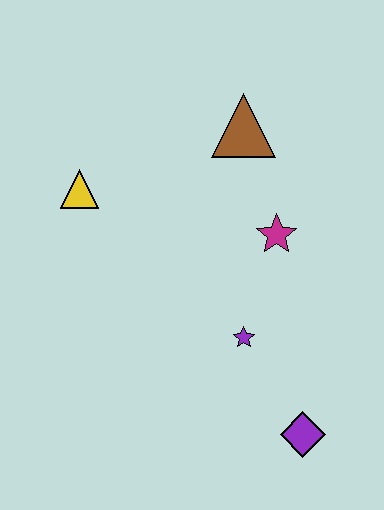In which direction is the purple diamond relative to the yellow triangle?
The purple diamond is below the yellow triangle.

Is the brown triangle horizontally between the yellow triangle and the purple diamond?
Yes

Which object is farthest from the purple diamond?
The yellow triangle is farthest from the purple diamond.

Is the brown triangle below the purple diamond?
No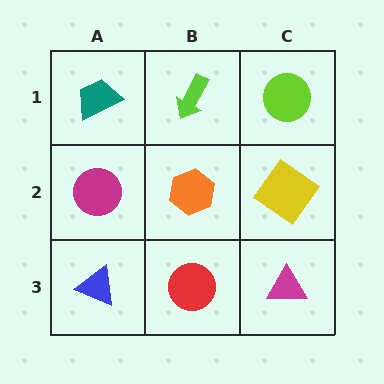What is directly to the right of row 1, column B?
A lime circle.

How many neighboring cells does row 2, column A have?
3.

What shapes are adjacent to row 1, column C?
A yellow diamond (row 2, column C), a lime arrow (row 1, column B).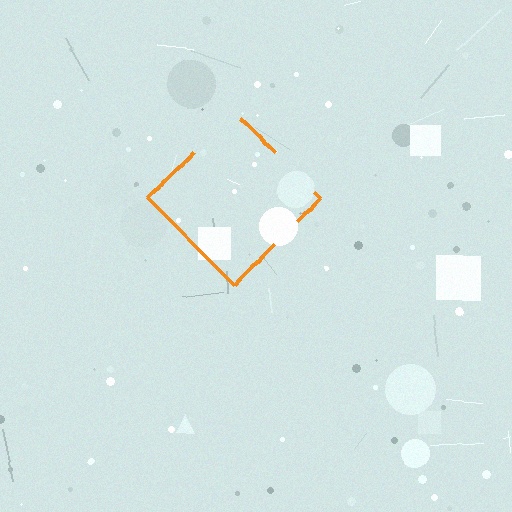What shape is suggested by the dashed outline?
The dashed outline suggests a diamond.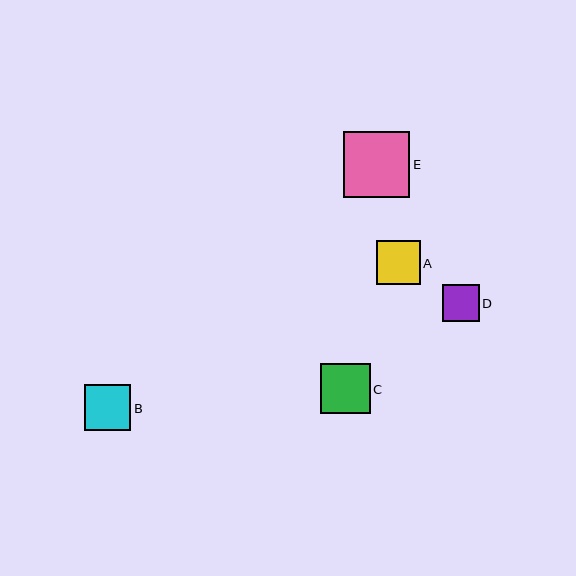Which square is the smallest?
Square D is the smallest with a size of approximately 37 pixels.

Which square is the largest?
Square E is the largest with a size of approximately 66 pixels.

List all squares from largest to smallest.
From largest to smallest: E, C, B, A, D.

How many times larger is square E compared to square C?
Square E is approximately 1.3 times the size of square C.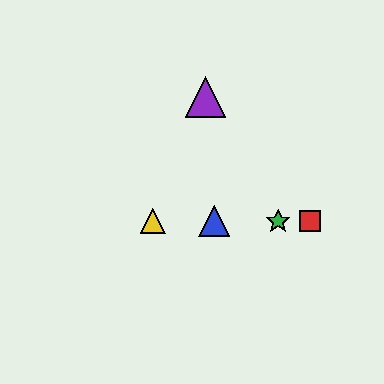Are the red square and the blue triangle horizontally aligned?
Yes, both are at y≈221.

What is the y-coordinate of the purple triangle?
The purple triangle is at y≈97.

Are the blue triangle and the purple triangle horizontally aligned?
No, the blue triangle is at y≈221 and the purple triangle is at y≈97.